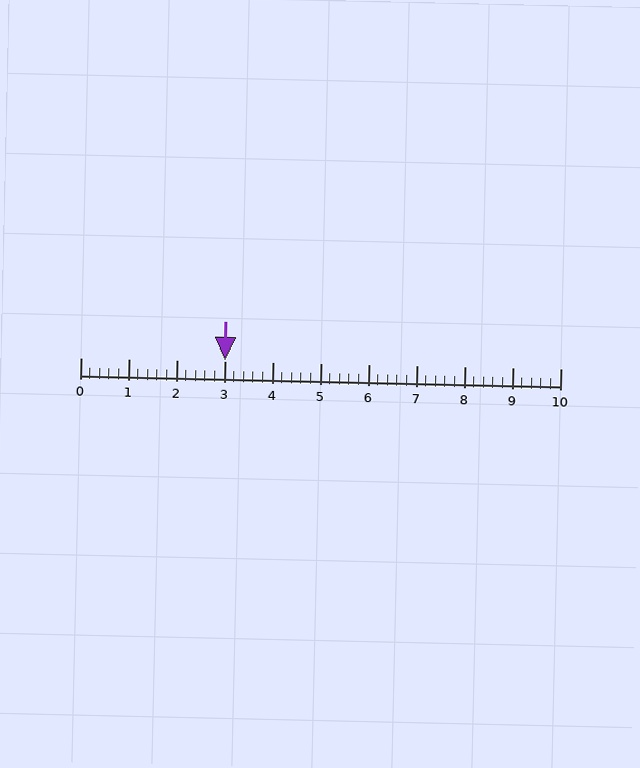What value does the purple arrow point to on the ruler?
The purple arrow points to approximately 3.0.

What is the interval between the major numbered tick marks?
The major tick marks are spaced 1 units apart.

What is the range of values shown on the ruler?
The ruler shows values from 0 to 10.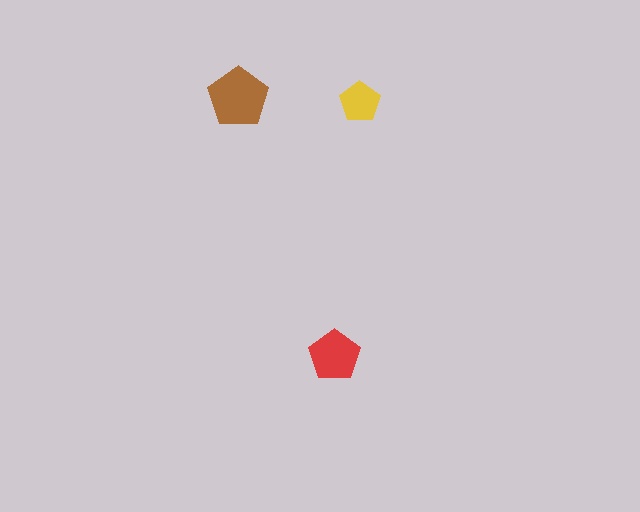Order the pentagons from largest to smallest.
the brown one, the red one, the yellow one.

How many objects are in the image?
There are 3 objects in the image.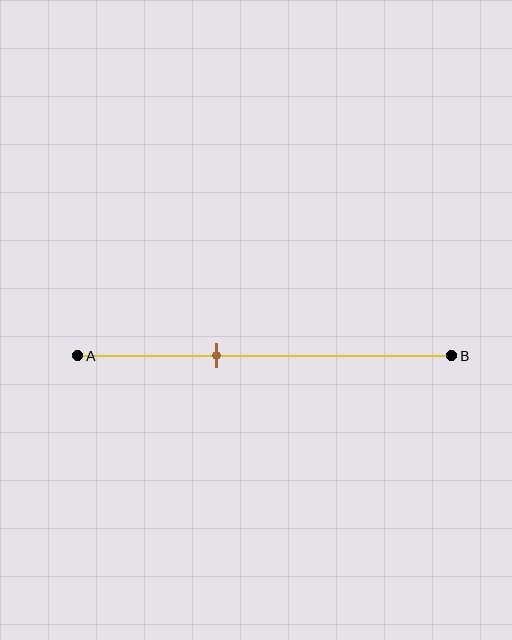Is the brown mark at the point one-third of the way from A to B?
No, the mark is at about 35% from A, not at the 33% one-third point.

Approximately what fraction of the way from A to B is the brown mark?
The brown mark is approximately 35% of the way from A to B.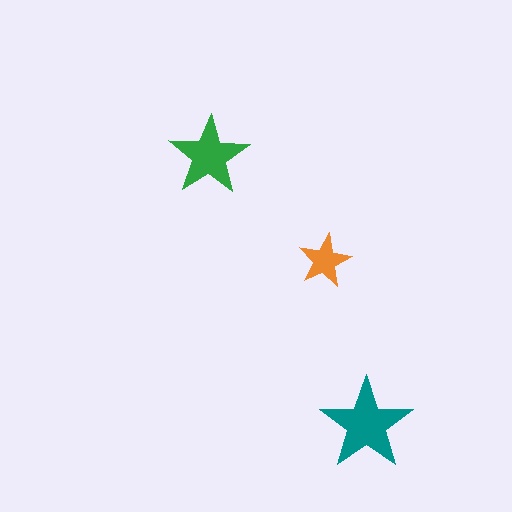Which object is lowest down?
The teal star is bottommost.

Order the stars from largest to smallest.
the teal one, the green one, the orange one.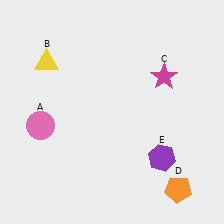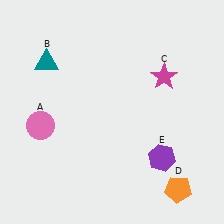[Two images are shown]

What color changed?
The triangle (B) changed from yellow in Image 1 to teal in Image 2.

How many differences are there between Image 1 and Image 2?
There is 1 difference between the two images.